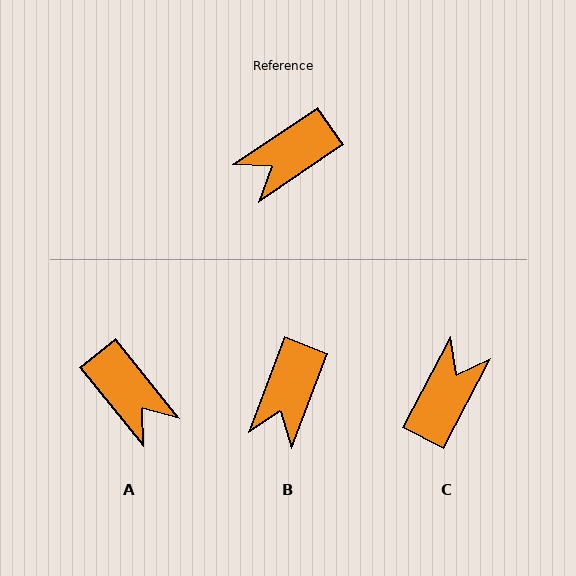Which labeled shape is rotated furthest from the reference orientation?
C, about 152 degrees away.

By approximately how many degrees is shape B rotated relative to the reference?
Approximately 35 degrees counter-clockwise.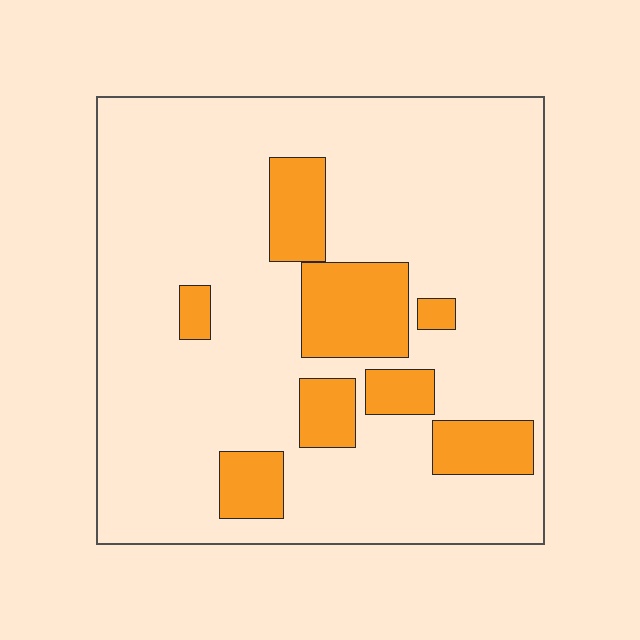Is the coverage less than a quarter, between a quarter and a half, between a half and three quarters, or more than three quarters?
Less than a quarter.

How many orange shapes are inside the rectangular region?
8.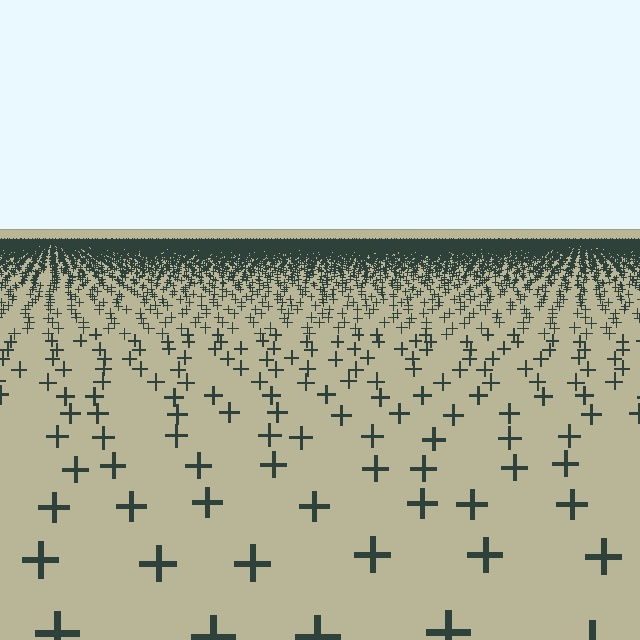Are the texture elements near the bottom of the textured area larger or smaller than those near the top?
Larger. Near the bottom, elements are closer to the viewer and appear at a bigger on-screen size.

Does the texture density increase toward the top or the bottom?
Density increases toward the top.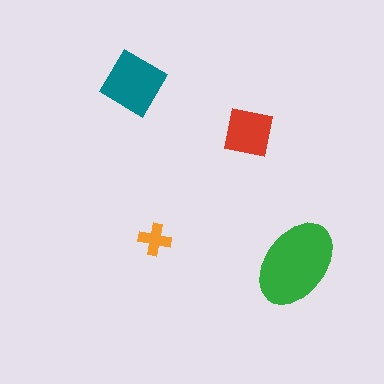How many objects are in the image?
There are 4 objects in the image.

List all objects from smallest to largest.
The orange cross, the red square, the teal diamond, the green ellipse.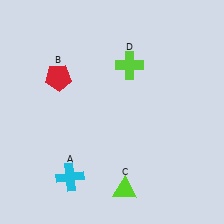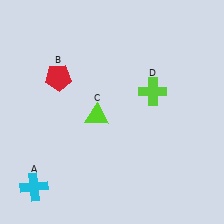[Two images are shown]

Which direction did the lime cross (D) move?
The lime cross (D) moved down.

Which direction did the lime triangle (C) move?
The lime triangle (C) moved up.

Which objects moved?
The objects that moved are: the cyan cross (A), the lime triangle (C), the lime cross (D).